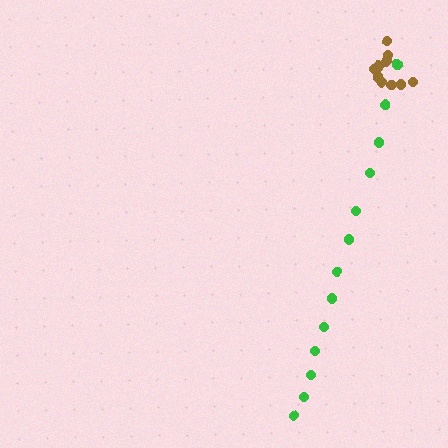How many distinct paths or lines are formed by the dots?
There are 2 distinct paths.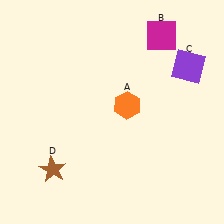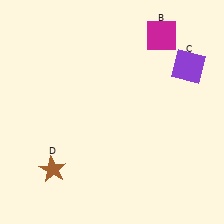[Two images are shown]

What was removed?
The orange hexagon (A) was removed in Image 2.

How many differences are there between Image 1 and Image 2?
There is 1 difference between the two images.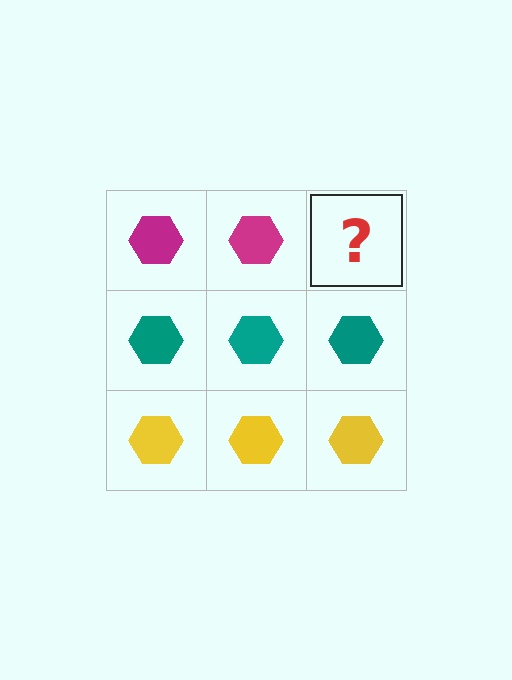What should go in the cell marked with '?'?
The missing cell should contain a magenta hexagon.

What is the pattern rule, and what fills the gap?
The rule is that each row has a consistent color. The gap should be filled with a magenta hexagon.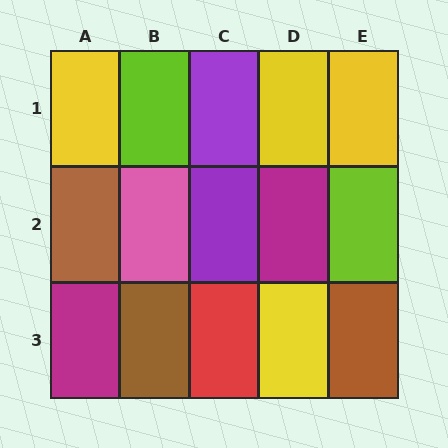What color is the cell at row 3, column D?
Yellow.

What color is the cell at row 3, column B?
Brown.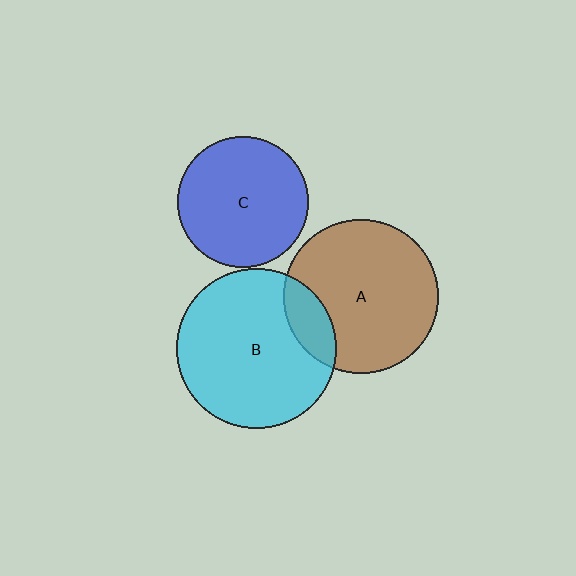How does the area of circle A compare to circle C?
Approximately 1.4 times.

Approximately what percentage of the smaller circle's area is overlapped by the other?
Approximately 15%.